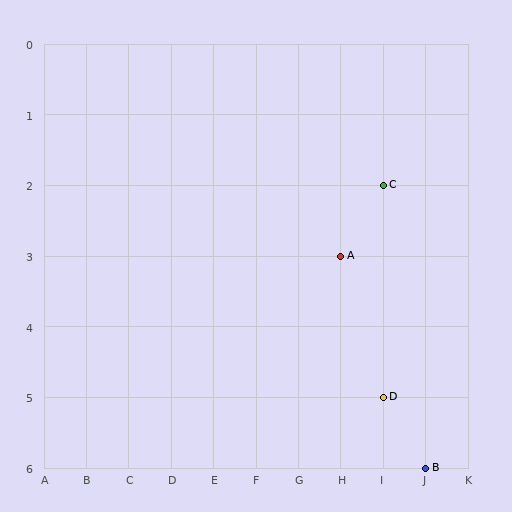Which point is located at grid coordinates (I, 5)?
Point D is at (I, 5).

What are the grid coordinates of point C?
Point C is at grid coordinates (I, 2).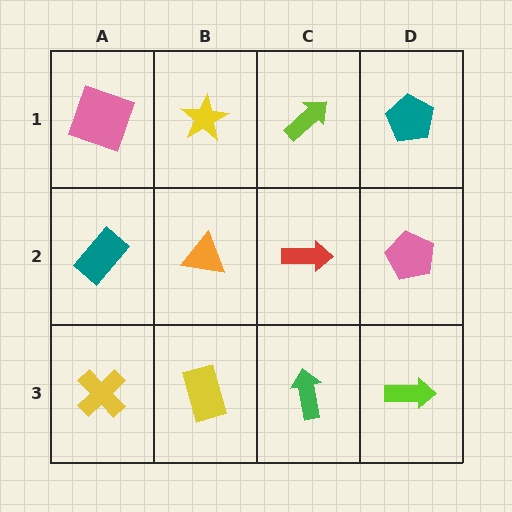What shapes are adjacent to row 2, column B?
A yellow star (row 1, column B), a yellow rectangle (row 3, column B), a teal rectangle (row 2, column A), a red arrow (row 2, column C).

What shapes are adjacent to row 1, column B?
An orange triangle (row 2, column B), a pink square (row 1, column A), a lime arrow (row 1, column C).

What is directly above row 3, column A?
A teal rectangle.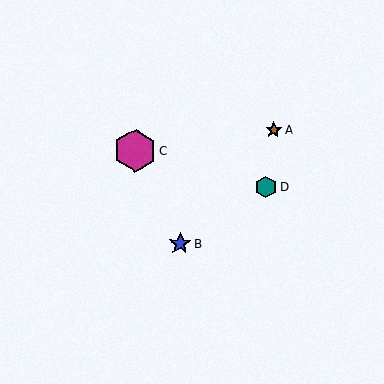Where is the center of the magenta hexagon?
The center of the magenta hexagon is at (135, 151).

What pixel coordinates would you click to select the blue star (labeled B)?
Click at (180, 244) to select the blue star B.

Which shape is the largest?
The magenta hexagon (labeled C) is the largest.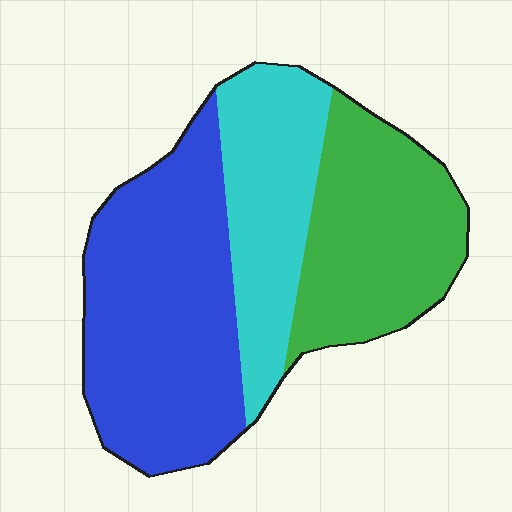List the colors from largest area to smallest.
From largest to smallest: blue, green, cyan.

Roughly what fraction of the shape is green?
Green covers about 30% of the shape.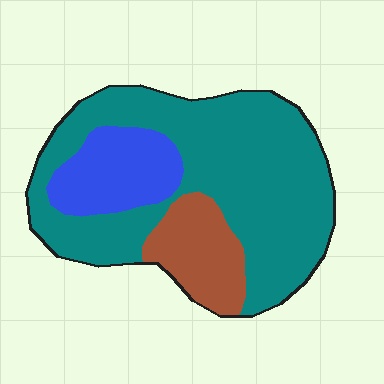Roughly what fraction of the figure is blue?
Blue takes up between a sixth and a third of the figure.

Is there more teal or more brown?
Teal.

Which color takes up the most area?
Teal, at roughly 65%.